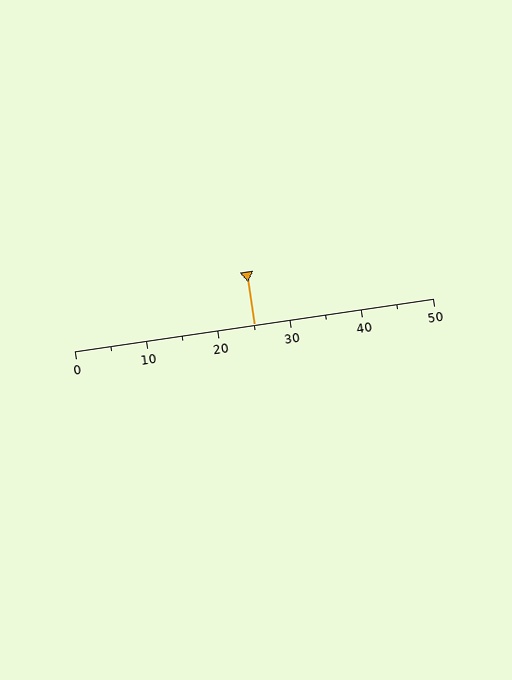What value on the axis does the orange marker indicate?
The marker indicates approximately 25.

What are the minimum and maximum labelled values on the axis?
The axis runs from 0 to 50.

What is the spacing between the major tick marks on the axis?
The major ticks are spaced 10 apart.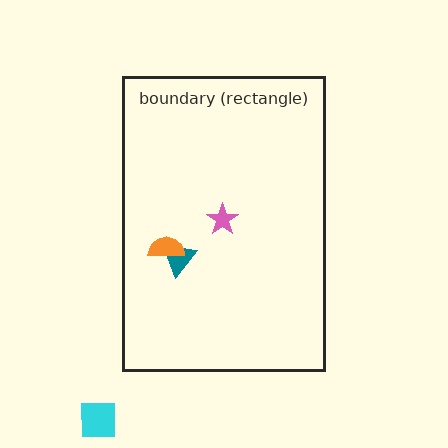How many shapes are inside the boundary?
3 inside, 1 outside.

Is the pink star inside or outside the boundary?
Inside.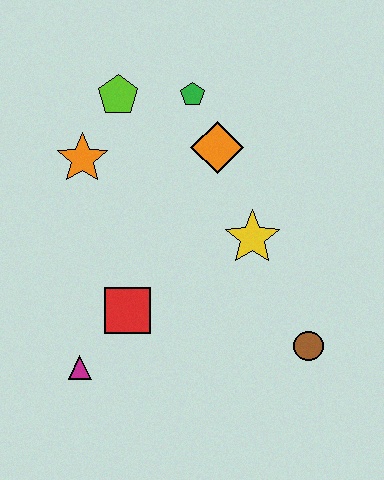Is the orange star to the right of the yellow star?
No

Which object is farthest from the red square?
The green pentagon is farthest from the red square.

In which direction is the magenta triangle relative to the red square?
The magenta triangle is below the red square.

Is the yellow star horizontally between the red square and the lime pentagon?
No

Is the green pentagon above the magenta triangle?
Yes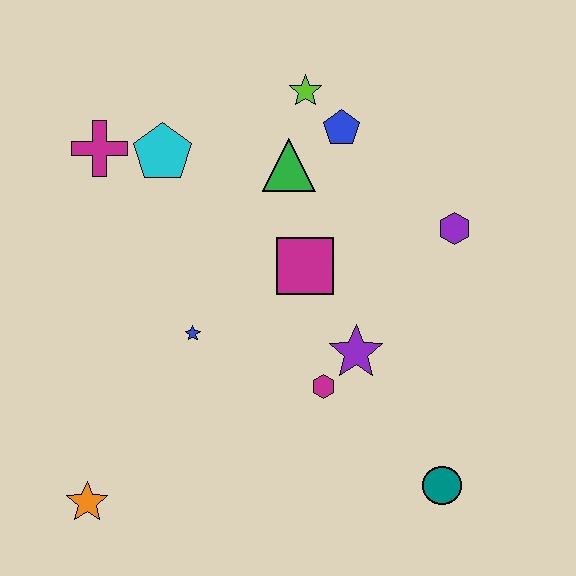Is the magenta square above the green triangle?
No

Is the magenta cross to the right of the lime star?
No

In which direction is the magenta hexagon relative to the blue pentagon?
The magenta hexagon is below the blue pentagon.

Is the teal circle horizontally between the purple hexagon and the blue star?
Yes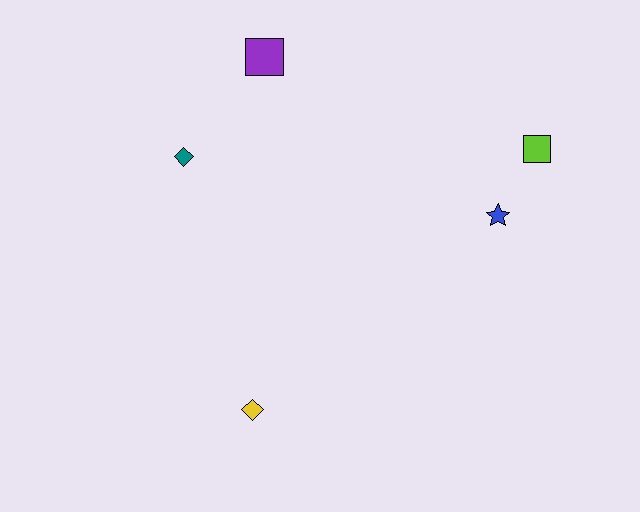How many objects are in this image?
There are 5 objects.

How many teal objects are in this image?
There is 1 teal object.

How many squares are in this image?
There are 2 squares.